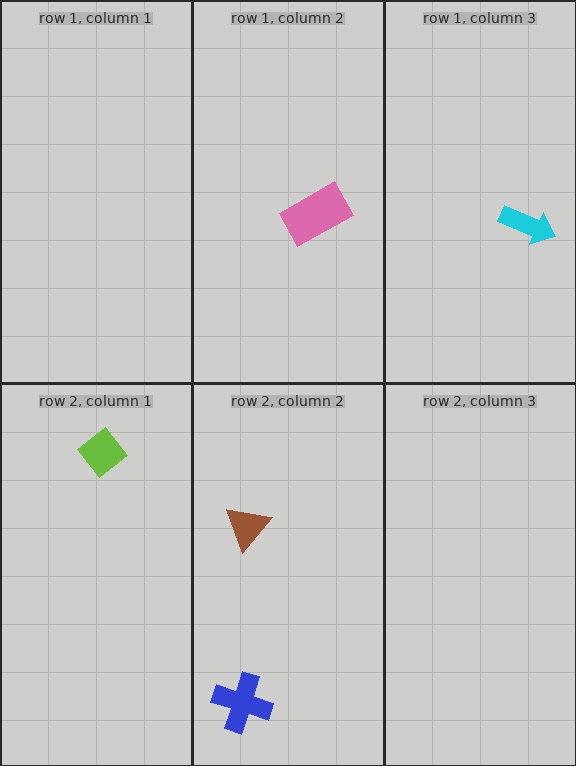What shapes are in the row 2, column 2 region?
The brown triangle, the blue cross.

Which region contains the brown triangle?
The row 2, column 2 region.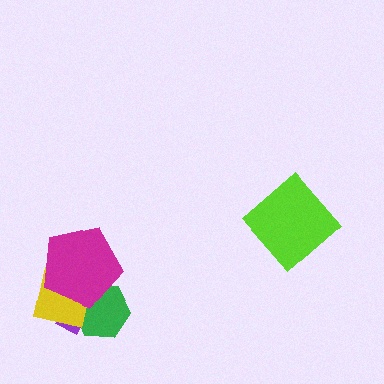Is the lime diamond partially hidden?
No, no other shape covers it.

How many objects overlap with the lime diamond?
0 objects overlap with the lime diamond.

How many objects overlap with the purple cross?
3 objects overlap with the purple cross.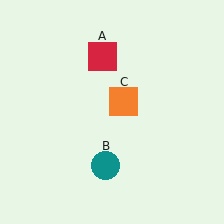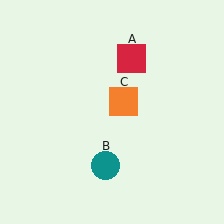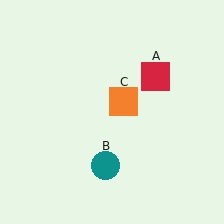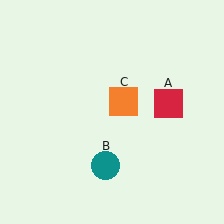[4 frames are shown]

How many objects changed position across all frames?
1 object changed position: red square (object A).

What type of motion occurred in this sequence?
The red square (object A) rotated clockwise around the center of the scene.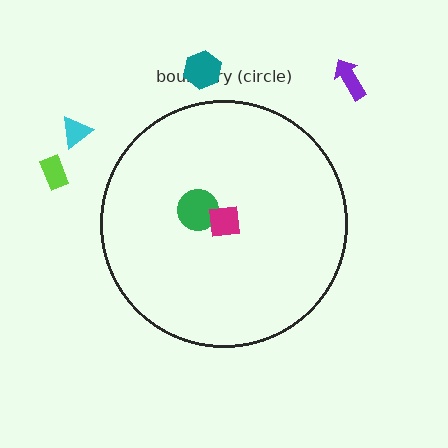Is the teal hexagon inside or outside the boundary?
Outside.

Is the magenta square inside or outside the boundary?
Inside.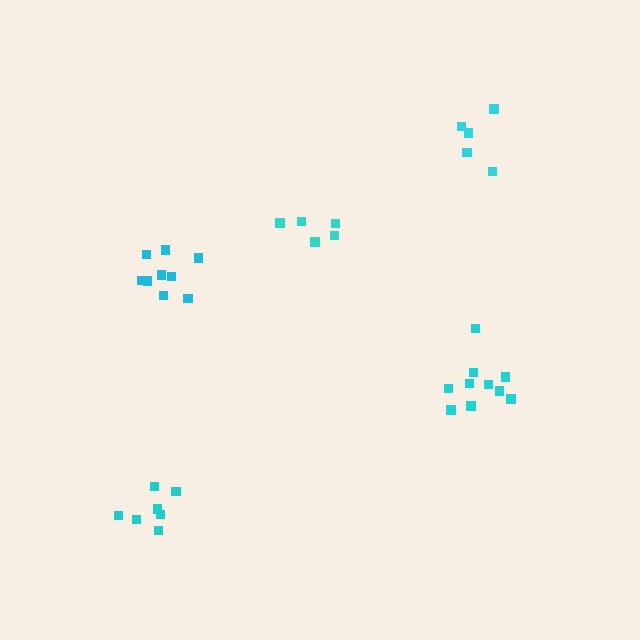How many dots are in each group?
Group 1: 9 dots, Group 2: 7 dots, Group 3: 5 dots, Group 4: 10 dots, Group 5: 5 dots (36 total).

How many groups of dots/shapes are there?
There are 5 groups.